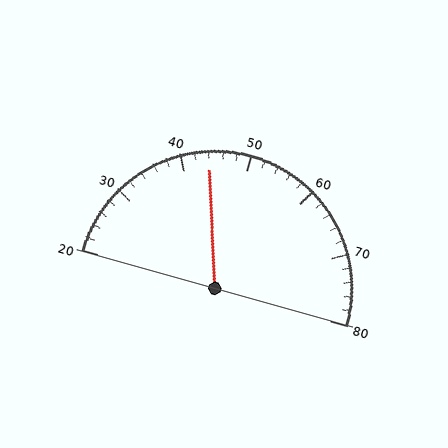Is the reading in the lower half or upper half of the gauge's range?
The reading is in the lower half of the range (20 to 80).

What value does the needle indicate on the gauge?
The needle indicates approximately 44.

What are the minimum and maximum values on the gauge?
The gauge ranges from 20 to 80.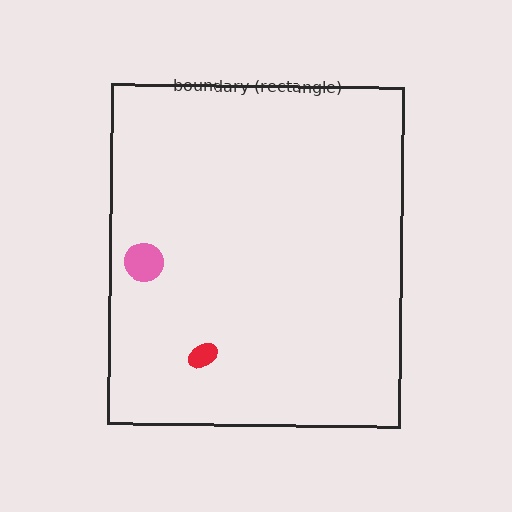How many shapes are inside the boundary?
2 inside, 0 outside.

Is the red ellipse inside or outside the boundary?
Inside.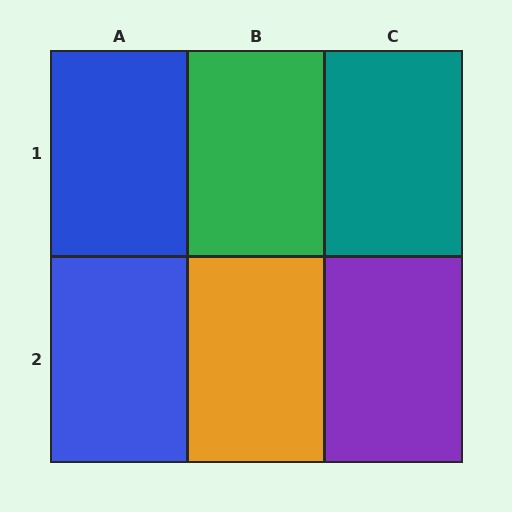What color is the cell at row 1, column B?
Green.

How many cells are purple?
1 cell is purple.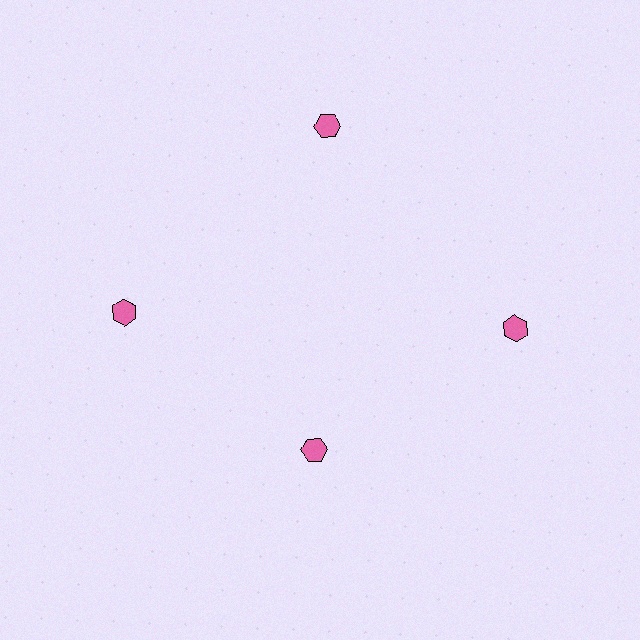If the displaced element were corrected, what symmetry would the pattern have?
It would have 4-fold rotational symmetry — the pattern would map onto itself every 90 degrees.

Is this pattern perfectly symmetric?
No. The 4 pink hexagons are arranged in a ring, but one element near the 6 o'clock position is pulled inward toward the center, breaking the 4-fold rotational symmetry.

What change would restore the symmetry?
The symmetry would be restored by moving it outward, back onto the ring so that all 4 hexagons sit at equal angles and equal distance from the center.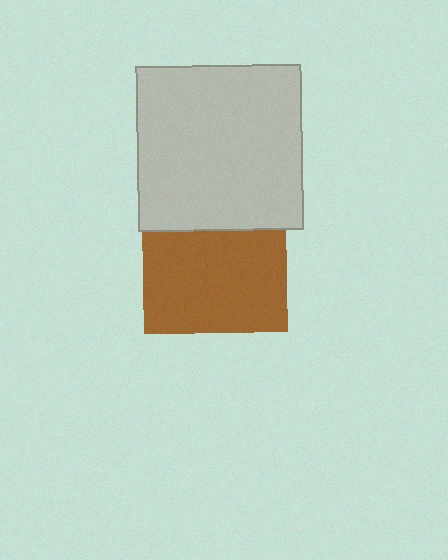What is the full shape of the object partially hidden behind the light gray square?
The partially hidden object is a brown square.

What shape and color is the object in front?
The object in front is a light gray square.